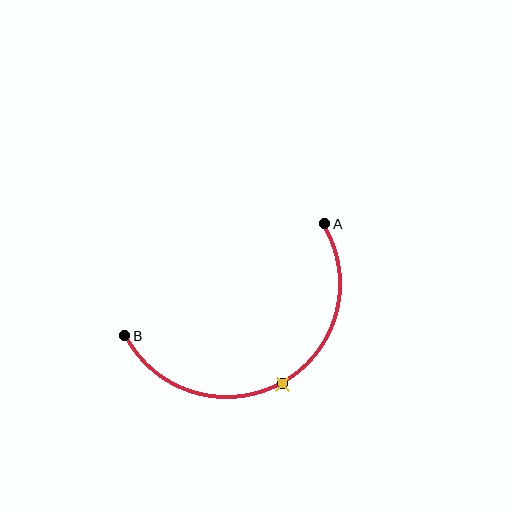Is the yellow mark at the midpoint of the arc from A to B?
Yes. The yellow mark lies on the arc at equal arc-length from both A and B — it is the arc midpoint.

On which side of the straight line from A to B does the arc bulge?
The arc bulges below the straight line connecting A and B.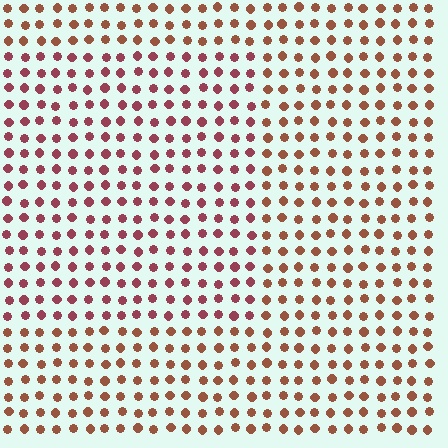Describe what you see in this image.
The image is filled with small brown elements in a uniform arrangement. A rectangle-shaped region is visible where the elements are tinted to a slightly different hue, forming a subtle color boundary.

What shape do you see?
I see a rectangle.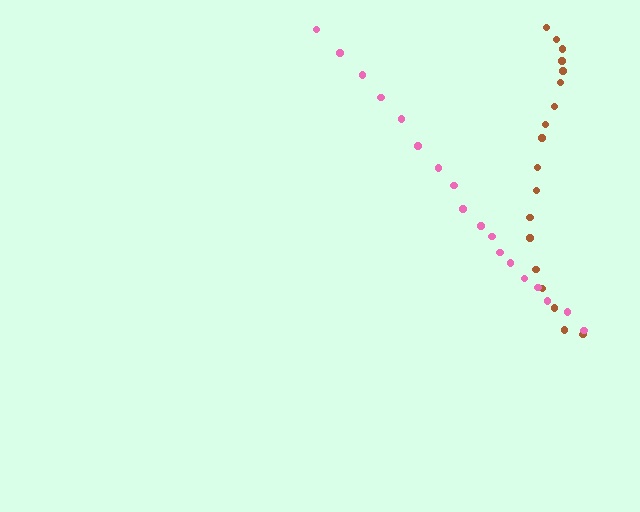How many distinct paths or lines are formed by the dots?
There are 2 distinct paths.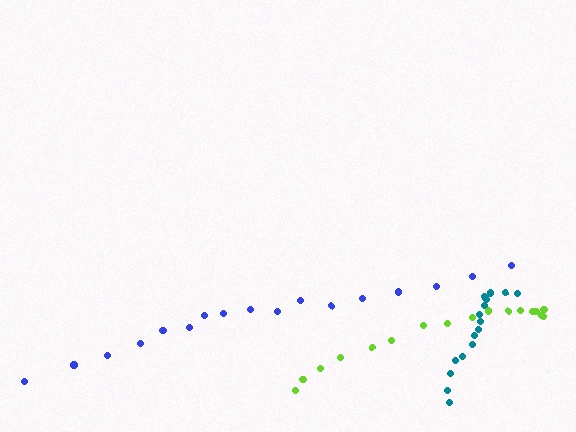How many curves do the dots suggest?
There are 3 distinct paths.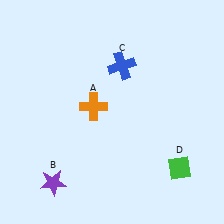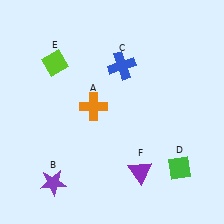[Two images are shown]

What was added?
A lime diamond (E), a purple triangle (F) were added in Image 2.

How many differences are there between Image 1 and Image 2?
There are 2 differences between the two images.